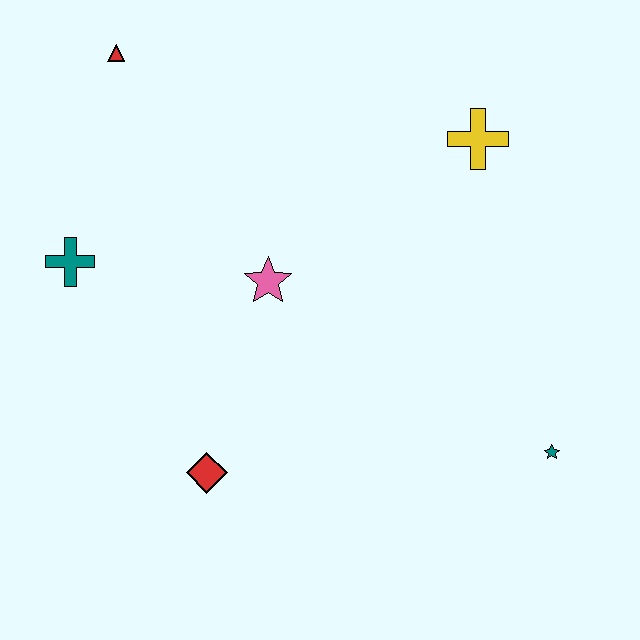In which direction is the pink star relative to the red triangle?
The pink star is below the red triangle.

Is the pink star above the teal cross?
No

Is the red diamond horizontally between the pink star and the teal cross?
Yes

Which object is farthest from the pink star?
The teal star is farthest from the pink star.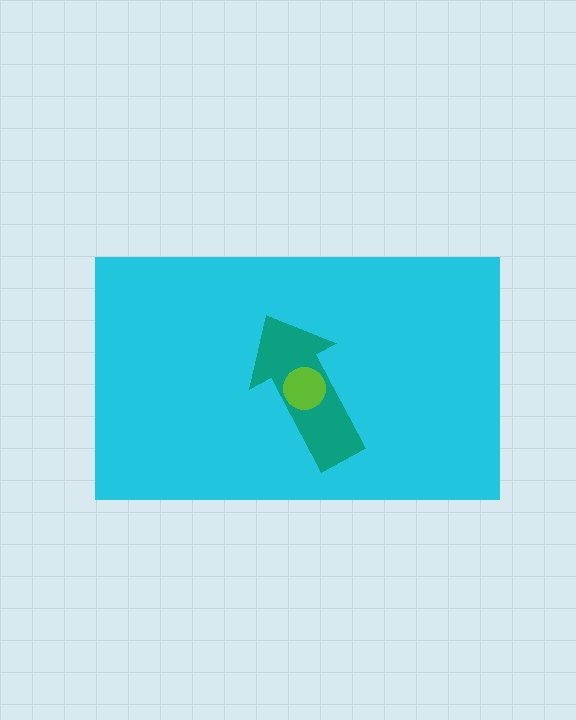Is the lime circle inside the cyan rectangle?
Yes.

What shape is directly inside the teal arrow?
The lime circle.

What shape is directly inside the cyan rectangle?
The teal arrow.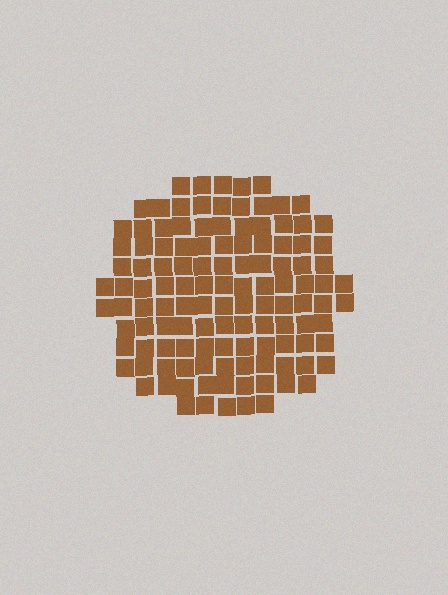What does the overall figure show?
The overall figure shows a circle.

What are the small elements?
The small elements are squares.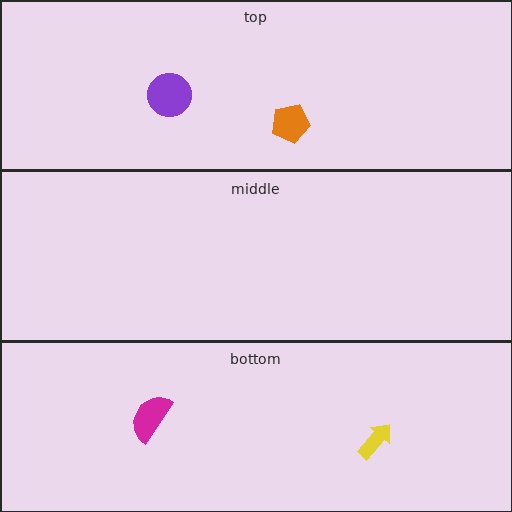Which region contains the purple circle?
The top region.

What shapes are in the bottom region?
The magenta semicircle, the yellow arrow.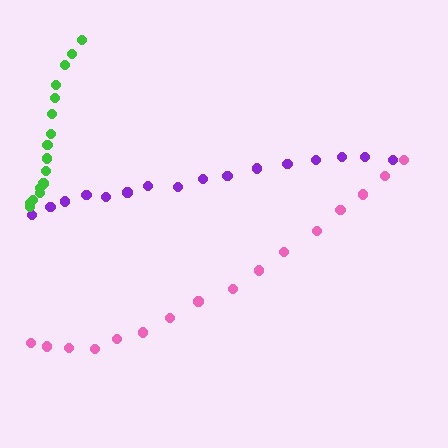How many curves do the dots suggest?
There are 3 distinct paths.